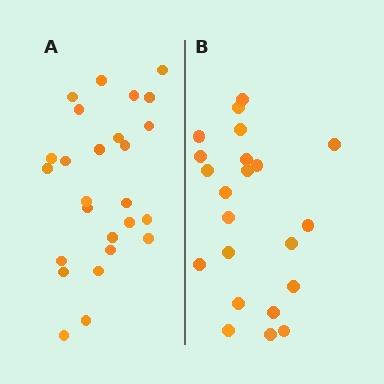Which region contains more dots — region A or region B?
Region A (the left region) has more dots.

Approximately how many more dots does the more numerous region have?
Region A has about 4 more dots than region B.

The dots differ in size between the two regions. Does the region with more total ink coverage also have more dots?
No. Region B has more total ink coverage because its dots are larger, but region A actually contains more individual dots. Total area can be misleading — the number of items is what matters here.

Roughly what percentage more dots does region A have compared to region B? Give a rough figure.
About 20% more.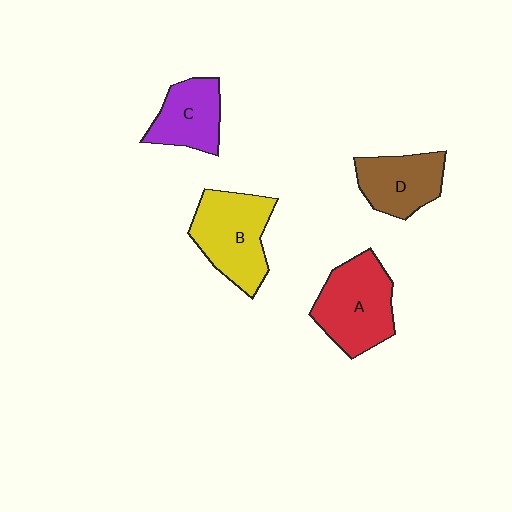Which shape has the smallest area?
Shape C (purple).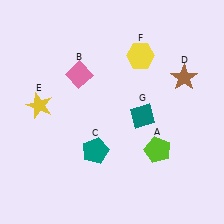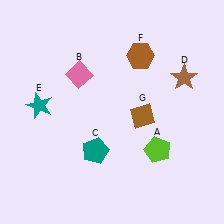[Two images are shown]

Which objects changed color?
E changed from yellow to teal. F changed from yellow to brown. G changed from teal to brown.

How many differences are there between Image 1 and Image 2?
There are 3 differences between the two images.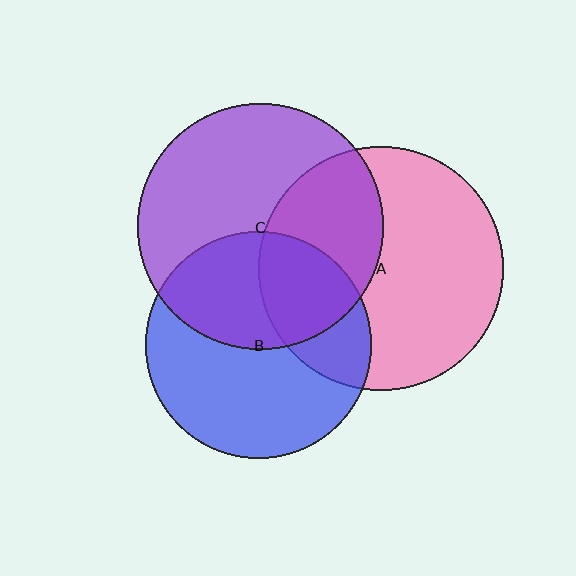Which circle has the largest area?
Circle C (purple).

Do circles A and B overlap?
Yes.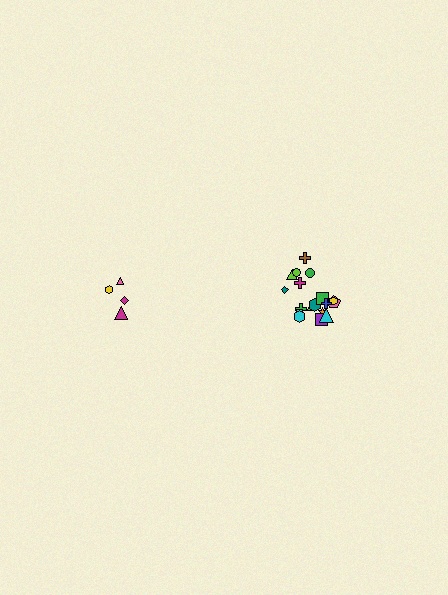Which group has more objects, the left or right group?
The right group.